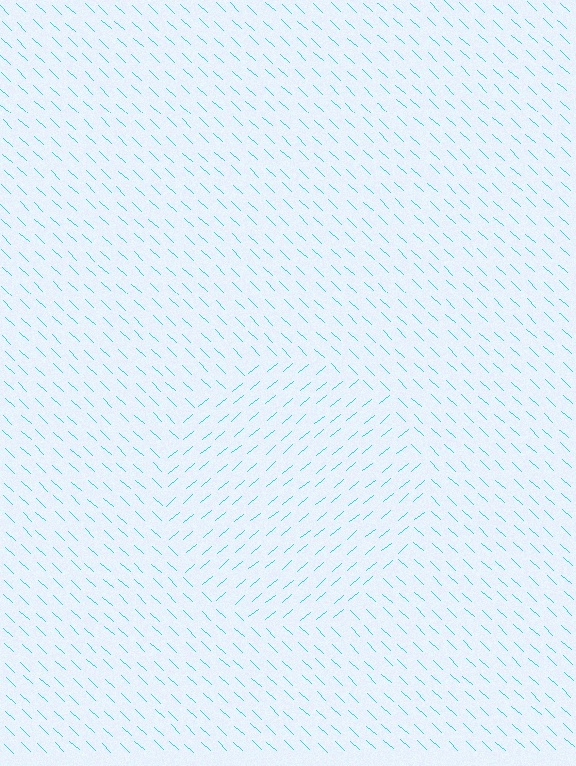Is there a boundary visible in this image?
Yes, there is a texture boundary formed by a change in line orientation.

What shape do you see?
I see a circle.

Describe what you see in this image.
The image is filled with small cyan line segments. A circle region in the image has lines oriented differently from the surrounding lines, creating a visible texture boundary.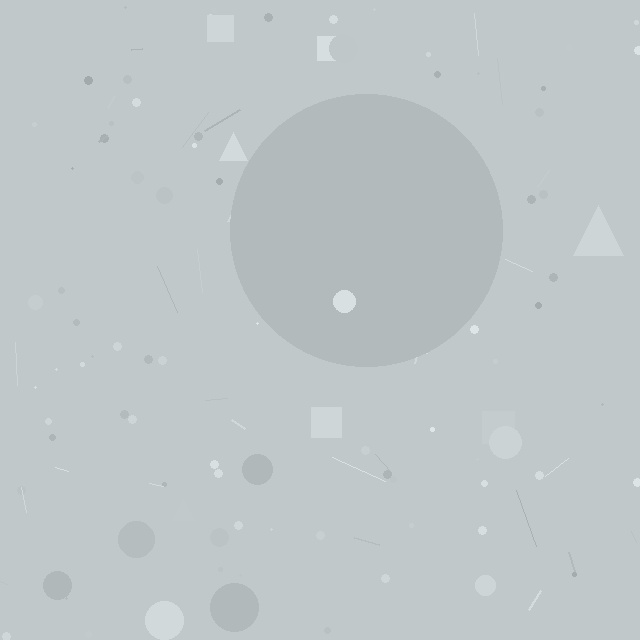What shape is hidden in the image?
A circle is hidden in the image.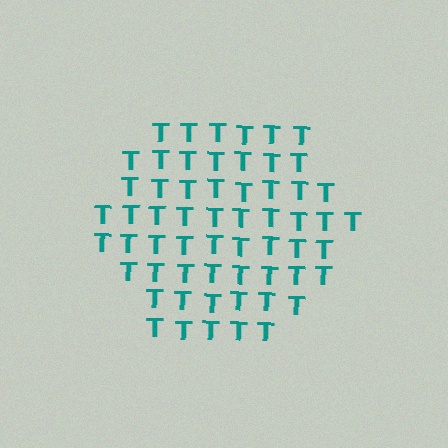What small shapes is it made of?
It is made of small letter T's.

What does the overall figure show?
The overall figure shows a hexagon.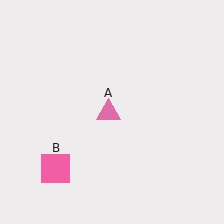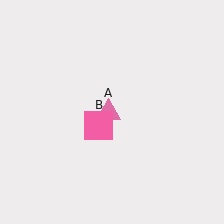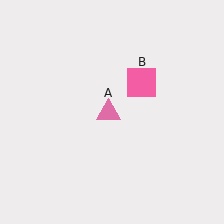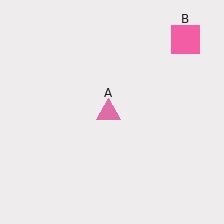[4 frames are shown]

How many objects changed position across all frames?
1 object changed position: pink square (object B).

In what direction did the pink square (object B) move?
The pink square (object B) moved up and to the right.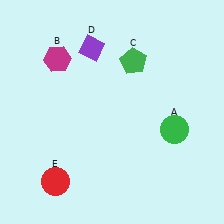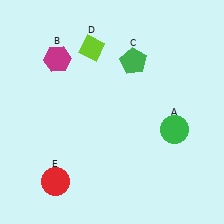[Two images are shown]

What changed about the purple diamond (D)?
In Image 1, D is purple. In Image 2, it changed to lime.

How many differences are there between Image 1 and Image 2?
There is 1 difference between the two images.